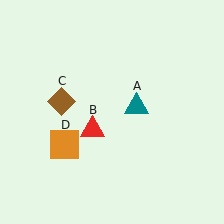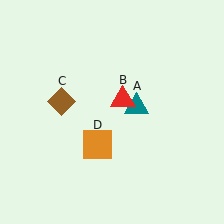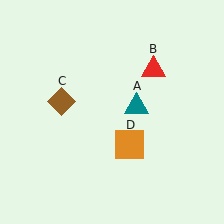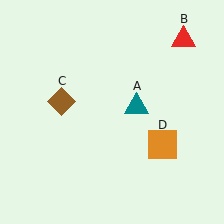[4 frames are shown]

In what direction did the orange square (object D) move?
The orange square (object D) moved right.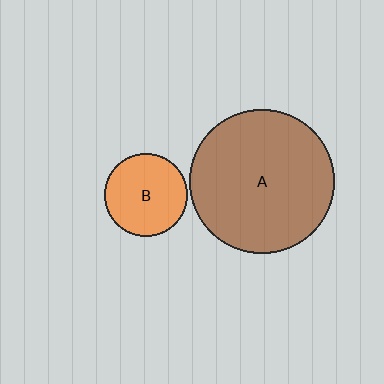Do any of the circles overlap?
No, none of the circles overlap.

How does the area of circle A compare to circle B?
Approximately 3.0 times.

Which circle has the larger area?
Circle A (brown).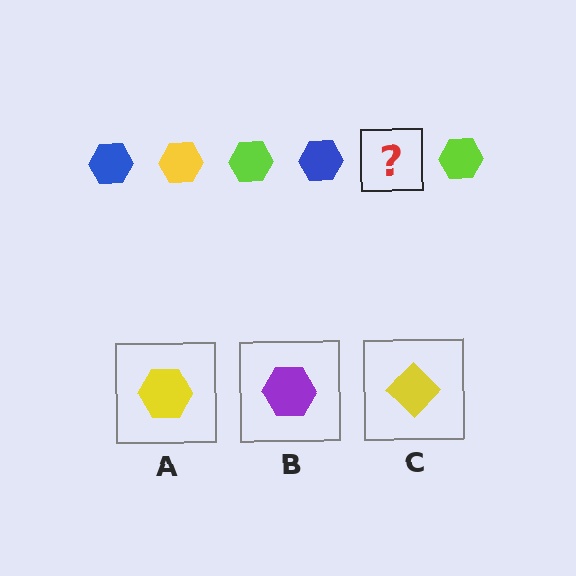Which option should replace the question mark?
Option A.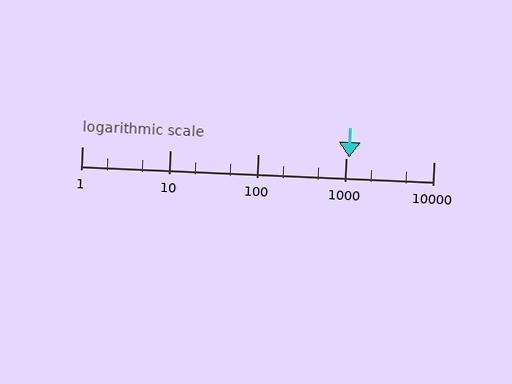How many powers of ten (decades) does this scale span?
The scale spans 4 decades, from 1 to 10000.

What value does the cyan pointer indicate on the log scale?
The pointer indicates approximately 1100.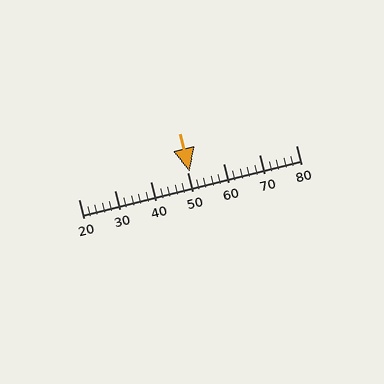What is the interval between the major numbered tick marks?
The major tick marks are spaced 10 units apart.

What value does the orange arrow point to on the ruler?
The orange arrow points to approximately 51.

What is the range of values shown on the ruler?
The ruler shows values from 20 to 80.